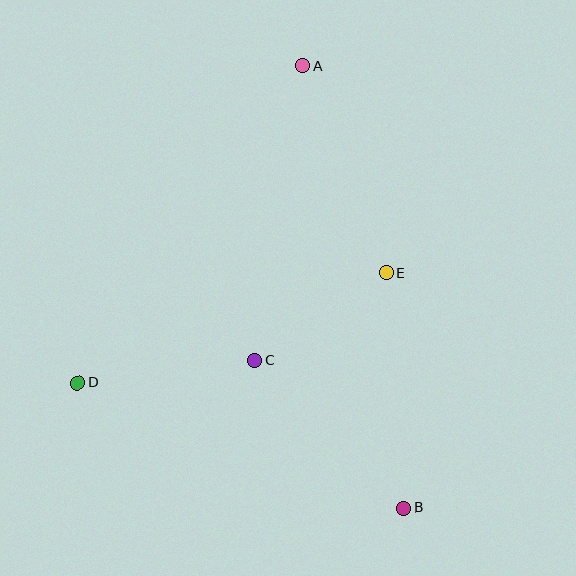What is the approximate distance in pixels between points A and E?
The distance between A and E is approximately 223 pixels.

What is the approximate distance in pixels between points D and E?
The distance between D and E is approximately 327 pixels.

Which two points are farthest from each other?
Points A and B are farthest from each other.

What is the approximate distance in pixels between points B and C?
The distance between B and C is approximately 209 pixels.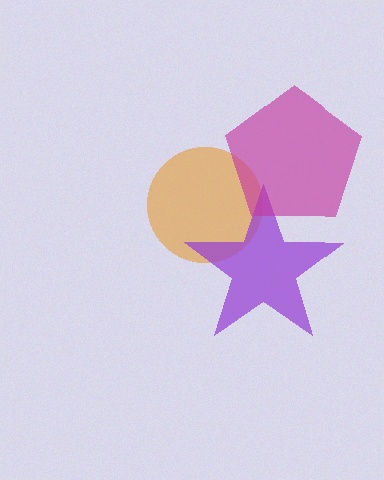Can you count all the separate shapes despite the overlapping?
Yes, there are 3 separate shapes.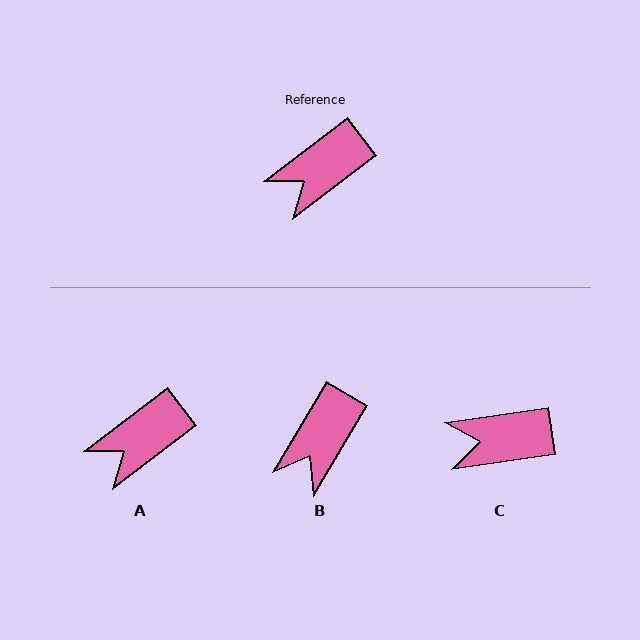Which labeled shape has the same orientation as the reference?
A.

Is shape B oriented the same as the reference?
No, it is off by about 22 degrees.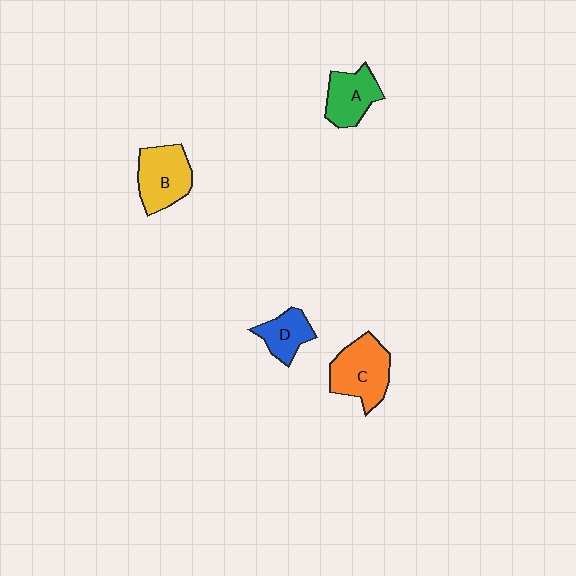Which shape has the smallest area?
Shape D (blue).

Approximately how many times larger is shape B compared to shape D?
Approximately 1.5 times.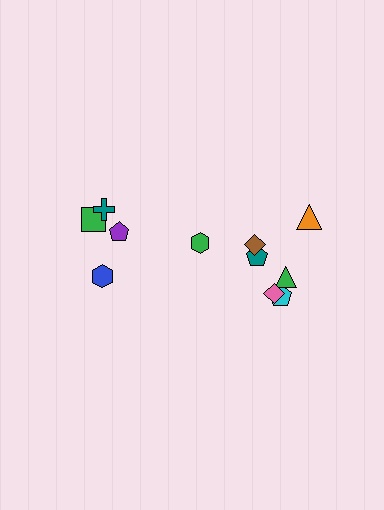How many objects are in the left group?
There are 4 objects.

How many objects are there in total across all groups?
There are 11 objects.